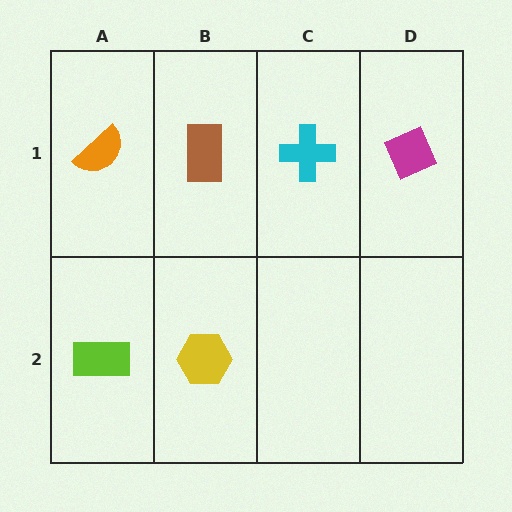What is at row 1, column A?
An orange semicircle.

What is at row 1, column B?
A brown rectangle.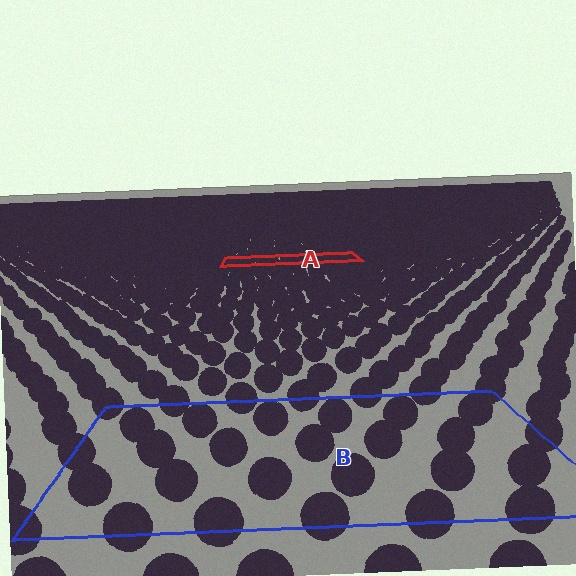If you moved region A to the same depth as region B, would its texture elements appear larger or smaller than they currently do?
They would appear larger. At a closer depth, the same texture elements are projected at a bigger on-screen size.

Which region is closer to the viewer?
Region B is closer. The texture elements there are larger and more spread out.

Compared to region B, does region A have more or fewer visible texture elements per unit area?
Region A has more texture elements per unit area — they are packed more densely because it is farther away.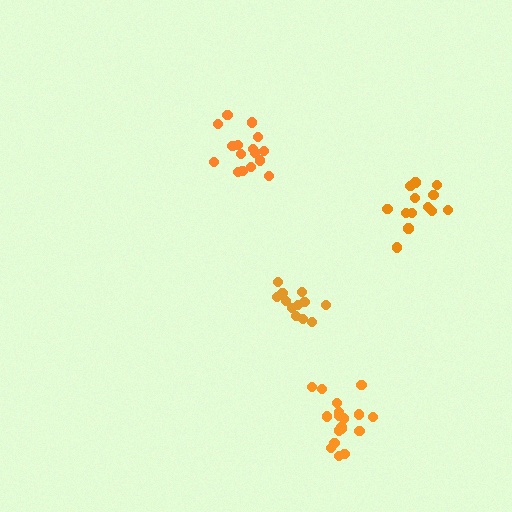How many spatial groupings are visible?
There are 4 spatial groupings.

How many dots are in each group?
Group 1: 13 dots, Group 2: 16 dots, Group 3: 18 dots, Group 4: 13 dots (60 total).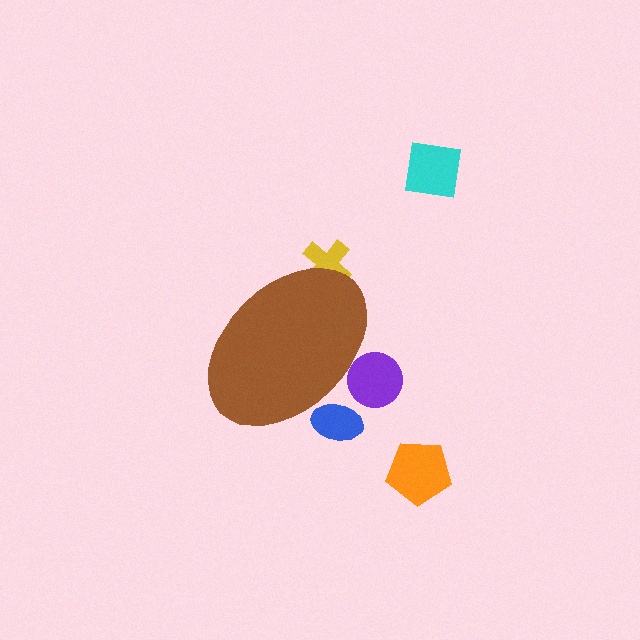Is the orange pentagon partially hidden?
No, the orange pentagon is fully visible.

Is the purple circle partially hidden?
Yes, the purple circle is partially hidden behind the brown ellipse.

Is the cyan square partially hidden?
No, the cyan square is fully visible.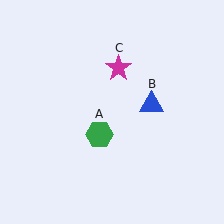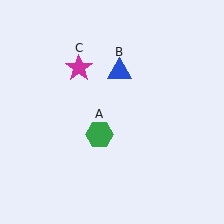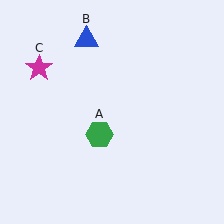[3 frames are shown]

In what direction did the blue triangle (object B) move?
The blue triangle (object B) moved up and to the left.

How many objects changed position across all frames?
2 objects changed position: blue triangle (object B), magenta star (object C).